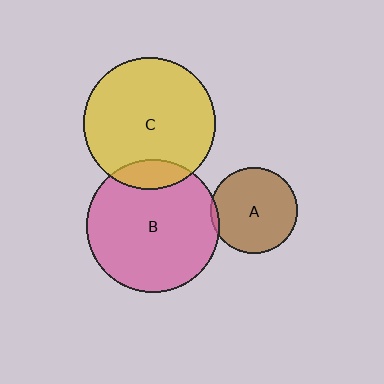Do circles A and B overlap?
Yes.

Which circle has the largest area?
Circle B (pink).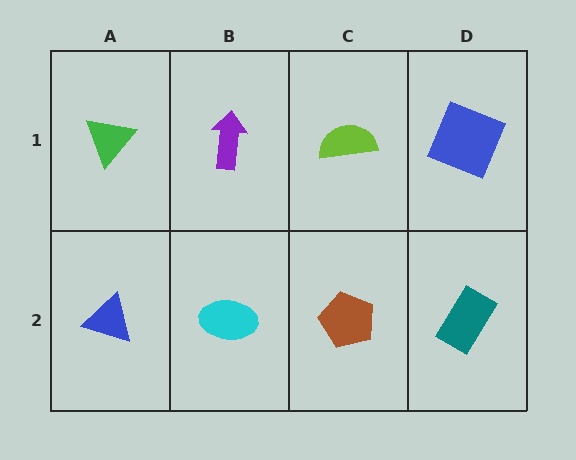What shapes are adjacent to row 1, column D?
A teal rectangle (row 2, column D), a lime semicircle (row 1, column C).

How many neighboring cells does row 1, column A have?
2.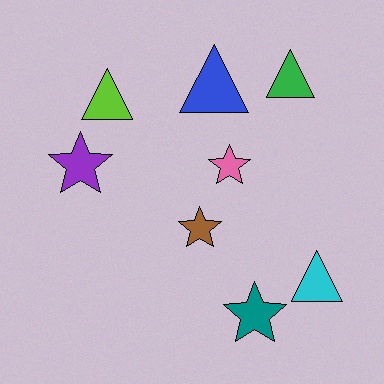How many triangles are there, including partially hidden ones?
There are 4 triangles.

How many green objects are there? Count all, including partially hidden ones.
There is 1 green object.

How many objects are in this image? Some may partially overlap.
There are 8 objects.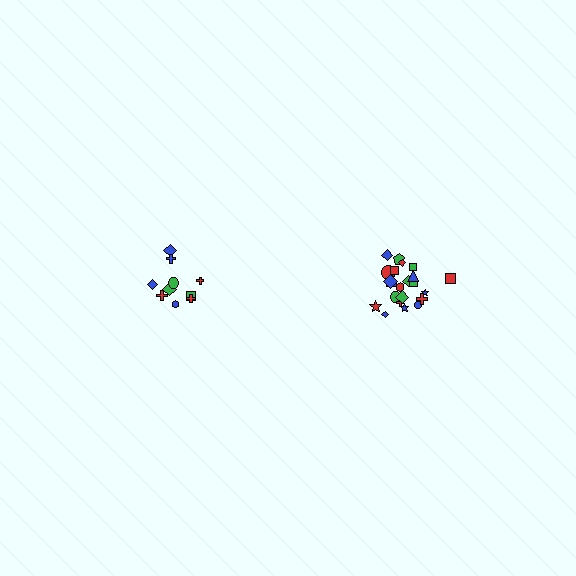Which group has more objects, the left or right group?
The right group.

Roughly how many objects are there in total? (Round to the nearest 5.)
Roughly 30 objects in total.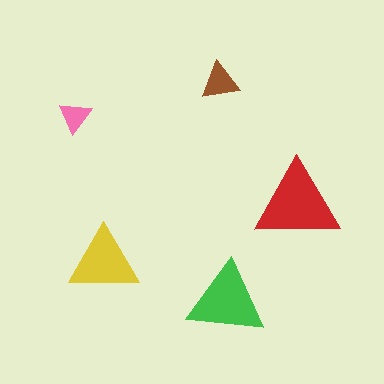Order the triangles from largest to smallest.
the red one, the green one, the yellow one, the brown one, the pink one.